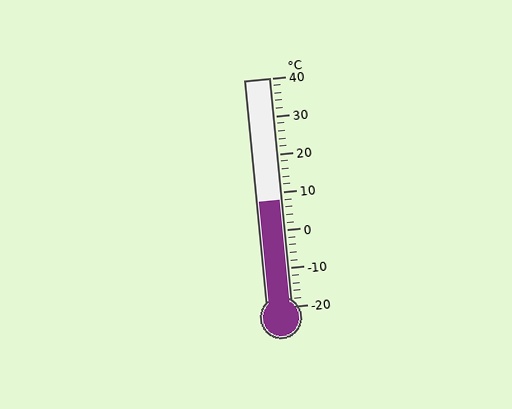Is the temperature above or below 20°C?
The temperature is below 20°C.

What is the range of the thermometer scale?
The thermometer scale ranges from -20°C to 40°C.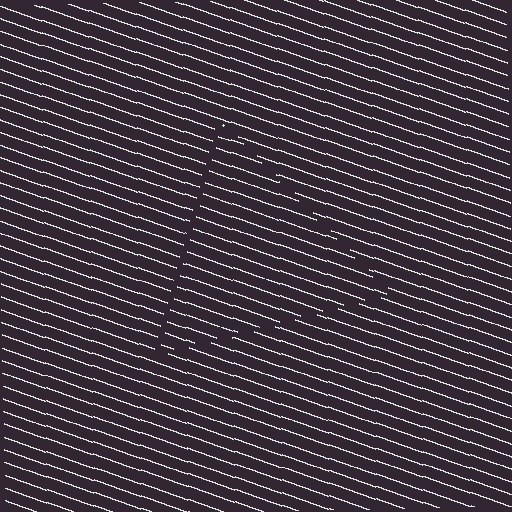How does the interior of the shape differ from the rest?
The interior of the shape contains the same grating, shifted by half a period — the contour is defined by the phase discontinuity where line-ends from the inner and outer gratings abut.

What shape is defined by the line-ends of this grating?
An illusory triangle. The interior of the shape contains the same grating, shifted by half a period — the contour is defined by the phase discontinuity where line-ends from the inner and outer gratings abut.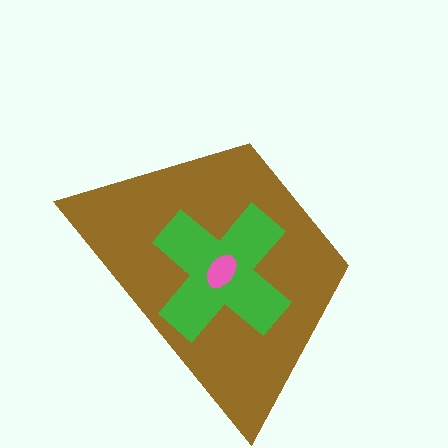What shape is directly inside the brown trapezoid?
The green cross.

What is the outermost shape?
The brown trapezoid.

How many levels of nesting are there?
3.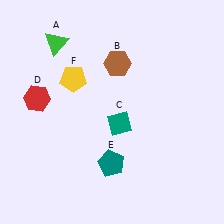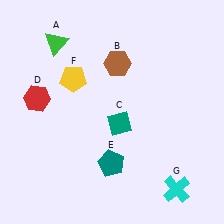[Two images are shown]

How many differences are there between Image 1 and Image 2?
There is 1 difference between the two images.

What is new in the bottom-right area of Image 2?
A cyan cross (G) was added in the bottom-right area of Image 2.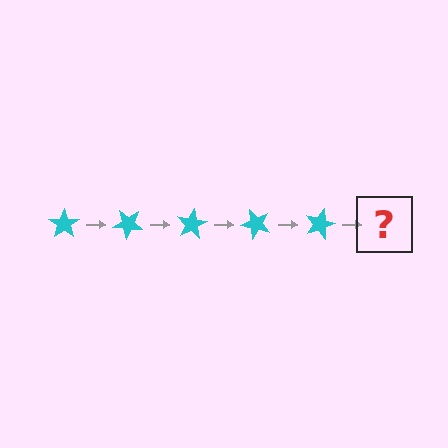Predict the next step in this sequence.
The next step is a cyan star rotated 200 degrees.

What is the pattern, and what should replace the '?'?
The pattern is that the star rotates 40 degrees each step. The '?' should be a cyan star rotated 200 degrees.